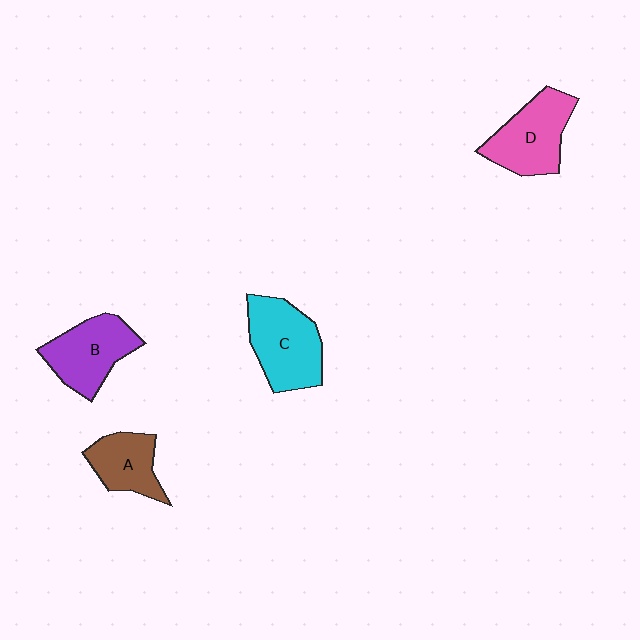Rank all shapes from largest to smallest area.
From largest to smallest: C (cyan), D (pink), B (purple), A (brown).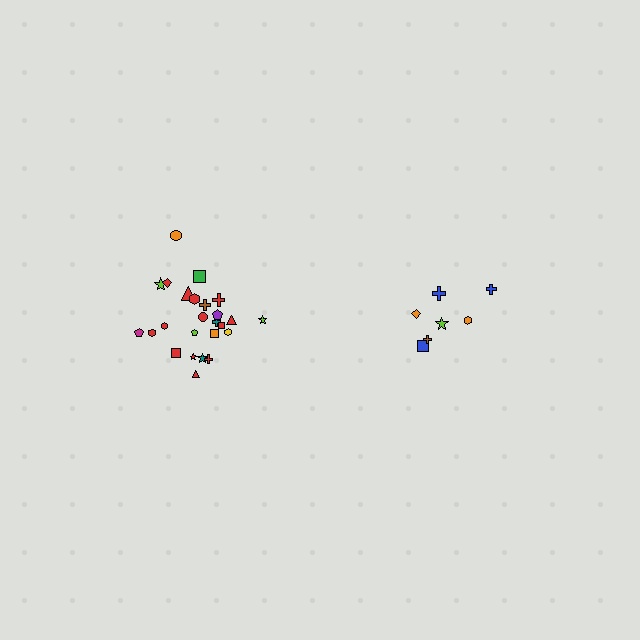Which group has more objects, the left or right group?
The left group.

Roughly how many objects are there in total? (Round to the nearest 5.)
Roughly 30 objects in total.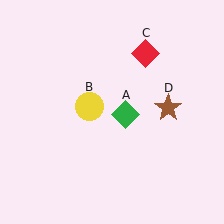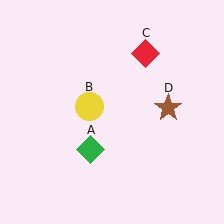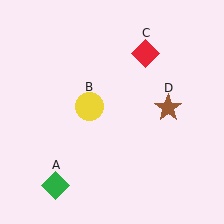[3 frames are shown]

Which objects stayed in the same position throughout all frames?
Yellow circle (object B) and red diamond (object C) and brown star (object D) remained stationary.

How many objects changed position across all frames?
1 object changed position: green diamond (object A).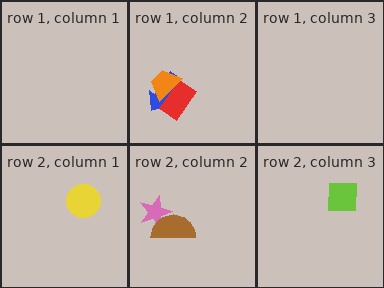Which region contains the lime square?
The row 2, column 3 region.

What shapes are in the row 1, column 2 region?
The blue arrow, the red rectangle, the orange trapezoid.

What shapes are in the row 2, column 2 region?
The pink star, the brown semicircle.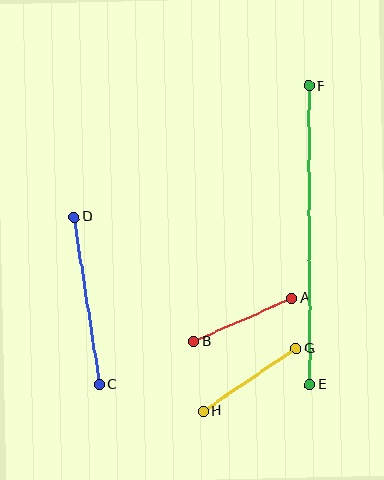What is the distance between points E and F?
The distance is approximately 299 pixels.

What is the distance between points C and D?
The distance is approximately 169 pixels.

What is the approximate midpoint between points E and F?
The midpoint is at approximately (309, 235) pixels.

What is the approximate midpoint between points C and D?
The midpoint is at approximately (87, 301) pixels.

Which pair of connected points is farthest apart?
Points E and F are farthest apart.